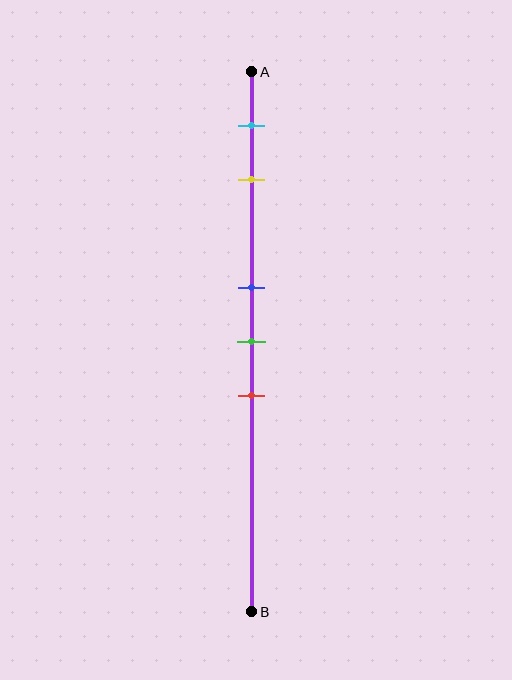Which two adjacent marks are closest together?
The blue and green marks are the closest adjacent pair.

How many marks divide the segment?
There are 5 marks dividing the segment.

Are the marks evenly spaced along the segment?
No, the marks are not evenly spaced.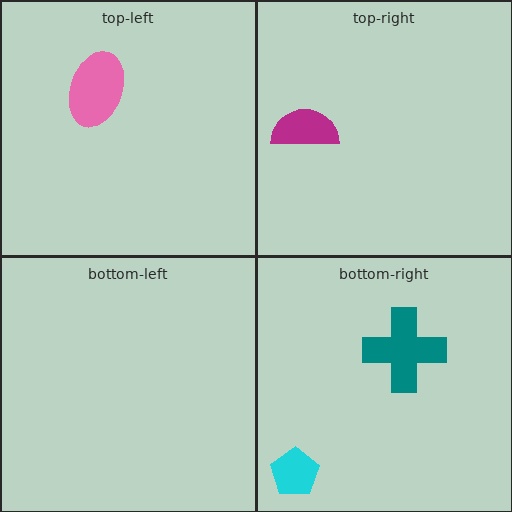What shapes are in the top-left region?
The pink ellipse.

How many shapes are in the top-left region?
1.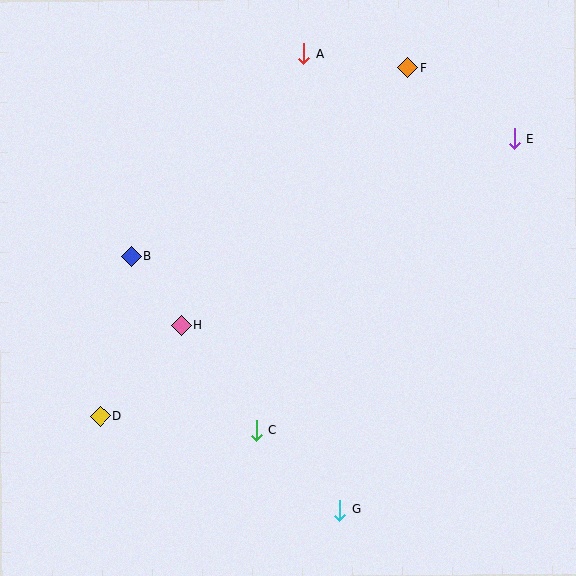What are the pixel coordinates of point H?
Point H is at (182, 325).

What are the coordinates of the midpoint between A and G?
The midpoint between A and G is at (322, 282).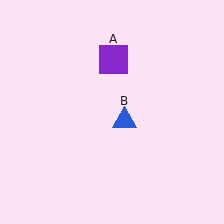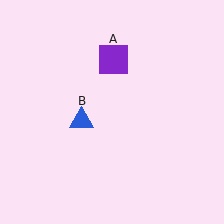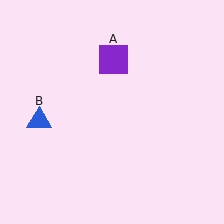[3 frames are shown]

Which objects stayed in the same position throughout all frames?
Purple square (object A) remained stationary.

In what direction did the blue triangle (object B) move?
The blue triangle (object B) moved left.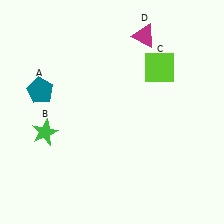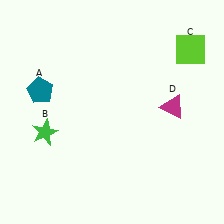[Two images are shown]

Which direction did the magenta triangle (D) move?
The magenta triangle (D) moved down.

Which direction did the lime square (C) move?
The lime square (C) moved right.